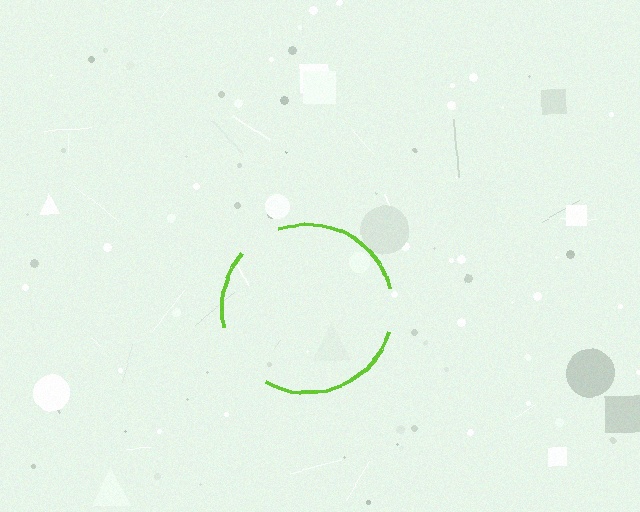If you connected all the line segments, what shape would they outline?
They would outline a circle.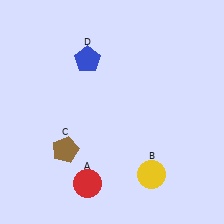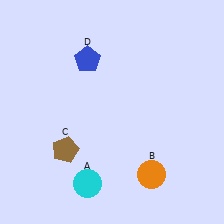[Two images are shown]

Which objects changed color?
A changed from red to cyan. B changed from yellow to orange.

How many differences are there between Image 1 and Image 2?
There are 2 differences between the two images.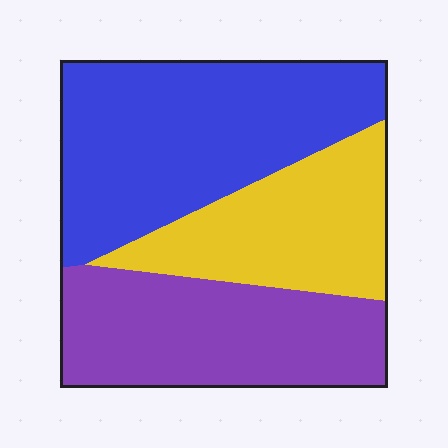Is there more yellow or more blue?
Blue.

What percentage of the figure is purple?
Purple covers 32% of the figure.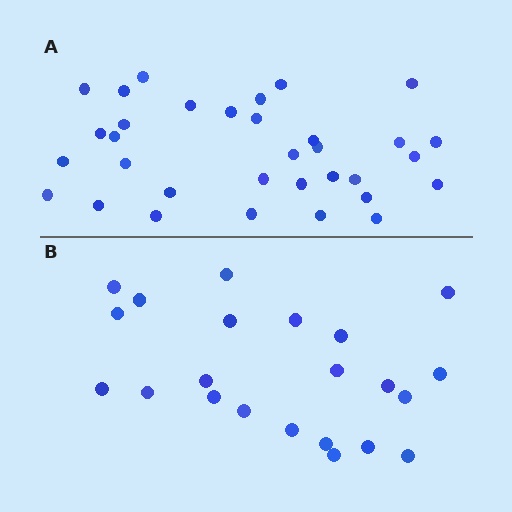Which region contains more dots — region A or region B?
Region A (the top region) has more dots.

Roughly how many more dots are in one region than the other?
Region A has roughly 12 or so more dots than region B.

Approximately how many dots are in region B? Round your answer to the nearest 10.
About 20 dots. (The exact count is 22, which rounds to 20.)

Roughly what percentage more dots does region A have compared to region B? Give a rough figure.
About 50% more.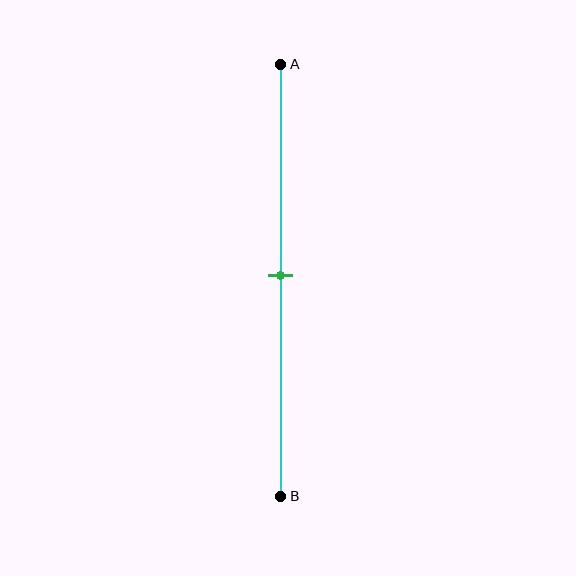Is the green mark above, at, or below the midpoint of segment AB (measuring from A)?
The green mark is approximately at the midpoint of segment AB.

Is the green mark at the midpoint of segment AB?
Yes, the mark is approximately at the midpoint.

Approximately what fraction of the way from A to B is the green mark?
The green mark is approximately 50% of the way from A to B.